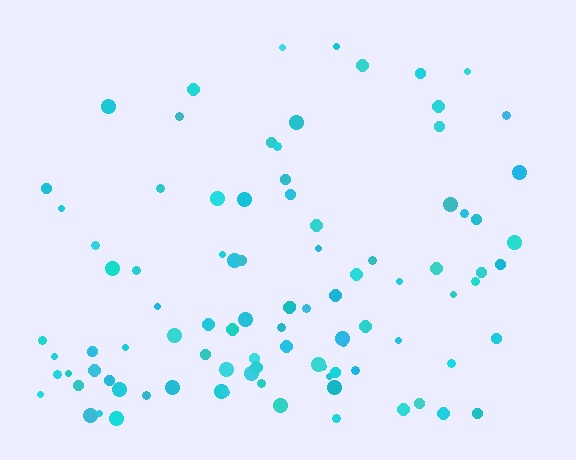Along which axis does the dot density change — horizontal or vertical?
Vertical.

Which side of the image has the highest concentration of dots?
The bottom.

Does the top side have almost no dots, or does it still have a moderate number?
Still a moderate number, just noticeably fewer than the bottom.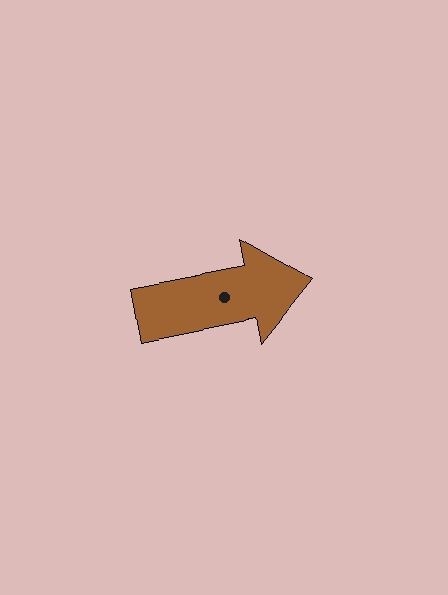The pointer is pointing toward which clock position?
Roughly 3 o'clock.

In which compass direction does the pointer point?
East.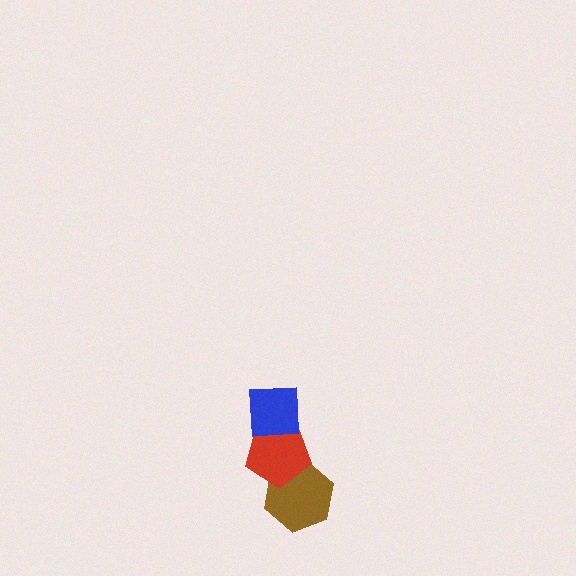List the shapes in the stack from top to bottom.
From top to bottom: the blue square, the red pentagon, the brown hexagon.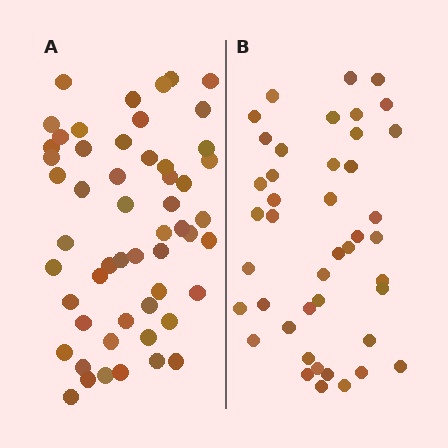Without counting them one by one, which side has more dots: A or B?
Region A (the left region) has more dots.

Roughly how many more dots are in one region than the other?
Region A has roughly 12 or so more dots than region B.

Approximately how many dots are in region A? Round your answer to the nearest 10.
About 50 dots. (The exact count is 54, which rounds to 50.)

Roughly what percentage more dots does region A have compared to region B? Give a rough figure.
About 25% more.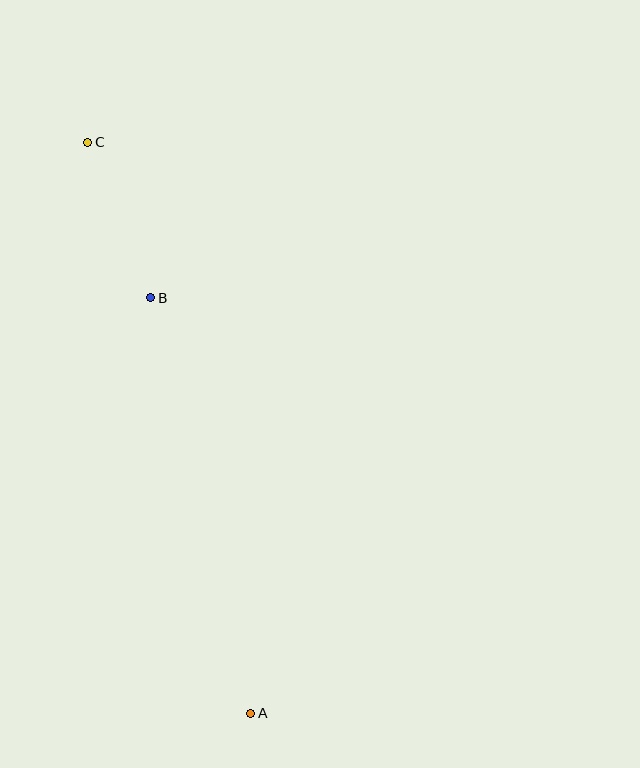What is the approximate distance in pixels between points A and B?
The distance between A and B is approximately 428 pixels.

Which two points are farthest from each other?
Points A and C are farthest from each other.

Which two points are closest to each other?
Points B and C are closest to each other.